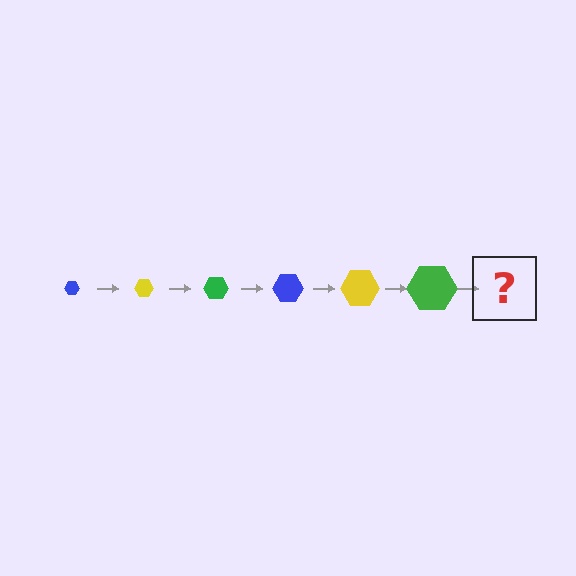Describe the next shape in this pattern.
It should be a blue hexagon, larger than the previous one.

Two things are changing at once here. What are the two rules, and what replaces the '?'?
The two rules are that the hexagon grows larger each step and the color cycles through blue, yellow, and green. The '?' should be a blue hexagon, larger than the previous one.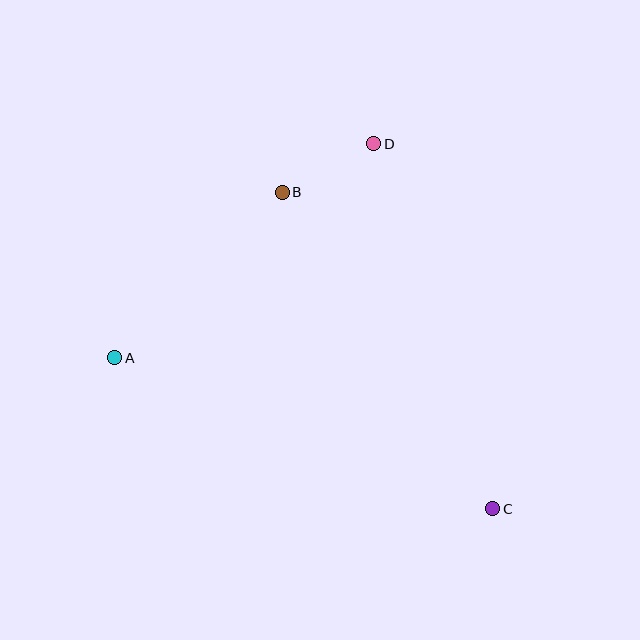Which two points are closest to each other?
Points B and D are closest to each other.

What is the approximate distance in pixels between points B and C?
The distance between B and C is approximately 380 pixels.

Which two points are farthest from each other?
Points A and C are farthest from each other.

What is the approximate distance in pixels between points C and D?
The distance between C and D is approximately 384 pixels.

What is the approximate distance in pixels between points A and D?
The distance between A and D is approximately 336 pixels.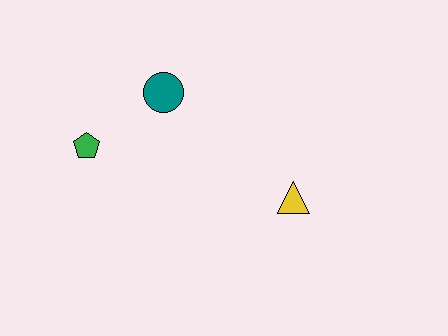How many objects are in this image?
There are 3 objects.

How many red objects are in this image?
There are no red objects.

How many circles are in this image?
There is 1 circle.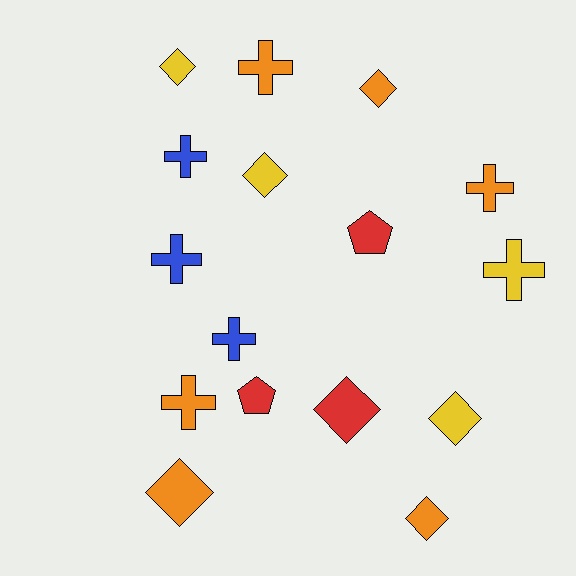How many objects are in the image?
There are 16 objects.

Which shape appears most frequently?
Diamond, with 7 objects.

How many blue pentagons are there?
There are no blue pentagons.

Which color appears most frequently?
Orange, with 6 objects.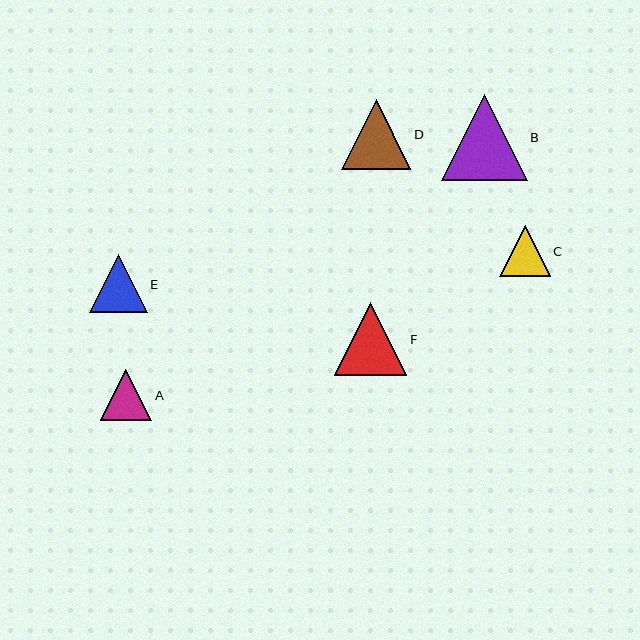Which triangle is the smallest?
Triangle C is the smallest with a size of approximately 50 pixels.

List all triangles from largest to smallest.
From largest to smallest: B, F, D, E, A, C.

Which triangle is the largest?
Triangle B is the largest with a size of approximately 86 pixels.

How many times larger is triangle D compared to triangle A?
Triangle D is approximately 1.4 times the size of triangle A.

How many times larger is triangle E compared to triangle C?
Triangle E is approximately 1.1 times the size of triangle C.